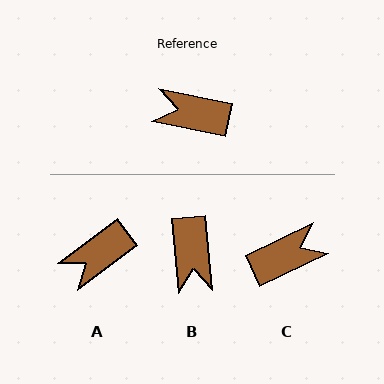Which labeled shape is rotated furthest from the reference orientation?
C, about 143 degrees away.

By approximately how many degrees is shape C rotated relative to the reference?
Approximately 143 degrees clockwise.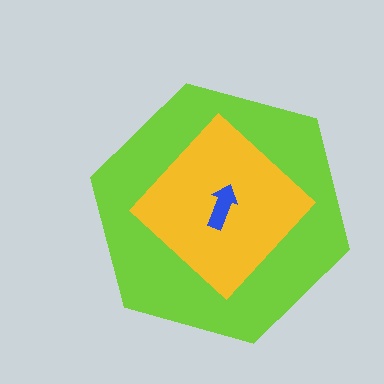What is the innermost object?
The blue arrow.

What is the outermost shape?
The lime hexagon.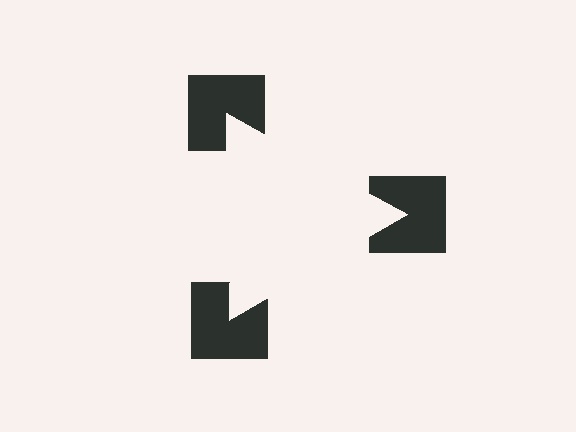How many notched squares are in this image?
There are 3 — one at each vertex of the illusory triangle.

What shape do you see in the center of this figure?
An illusory triangle — its edges are inferred from the aligned wedge cuts in the notched squares, not physically drawn.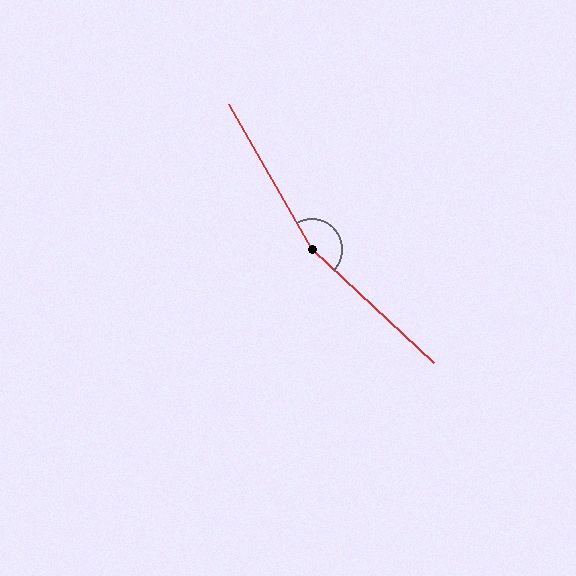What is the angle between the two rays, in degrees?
Approximately 163 degrees.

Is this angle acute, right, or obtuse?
It is obtuse.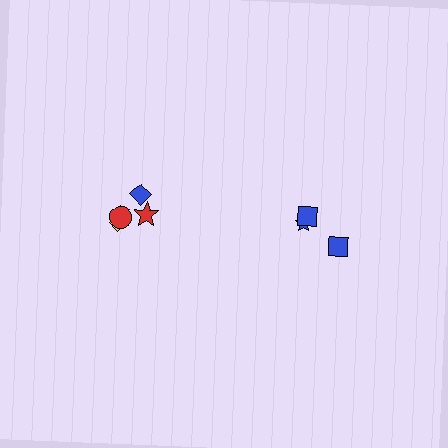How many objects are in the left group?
There are 5 objects.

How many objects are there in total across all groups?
There are 8 objects.